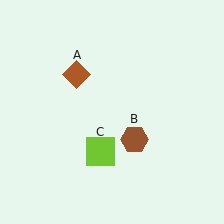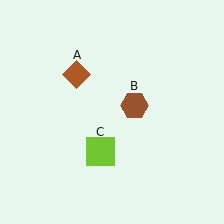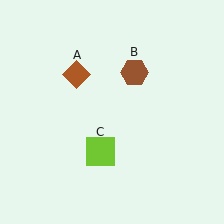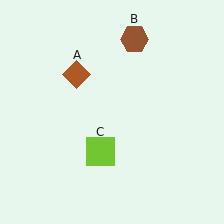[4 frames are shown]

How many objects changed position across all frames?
1 object changed position: brown hexagon (object B).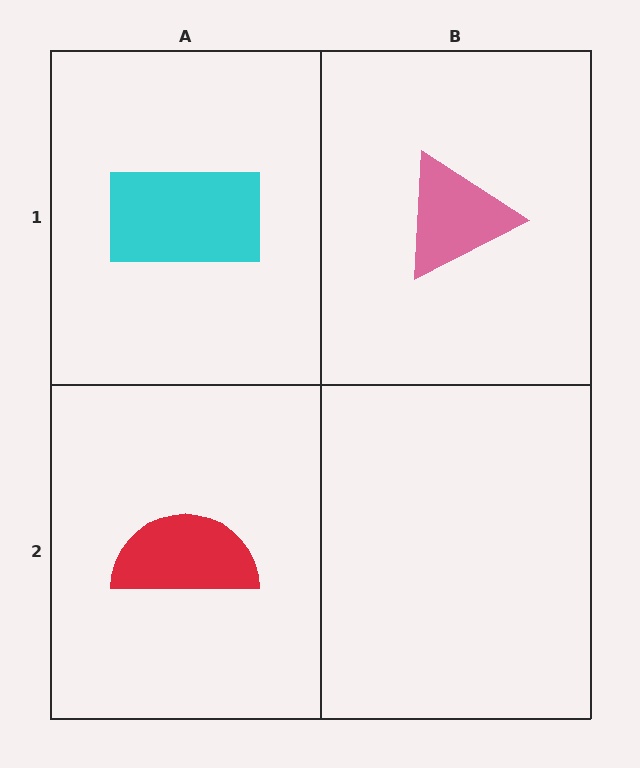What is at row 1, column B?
A pink triangle.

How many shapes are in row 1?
2 shapes.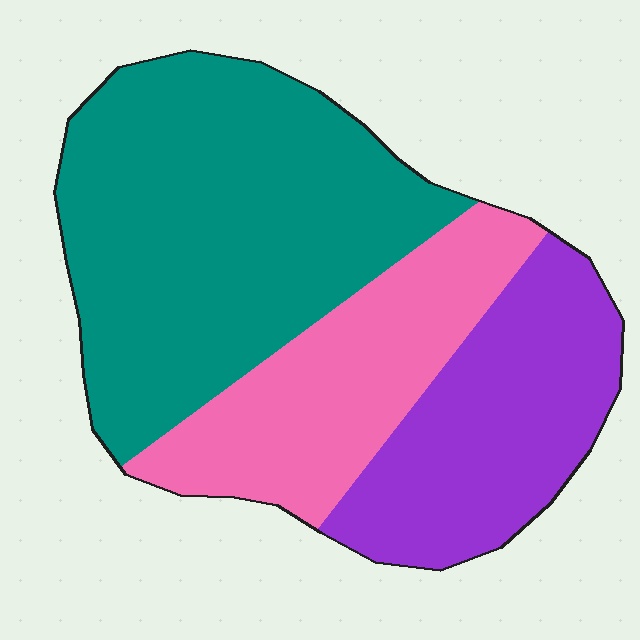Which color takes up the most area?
Teal, at roughly 50%.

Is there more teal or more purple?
Teal.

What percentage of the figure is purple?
Purple takes up between a quarter and a half of the figure.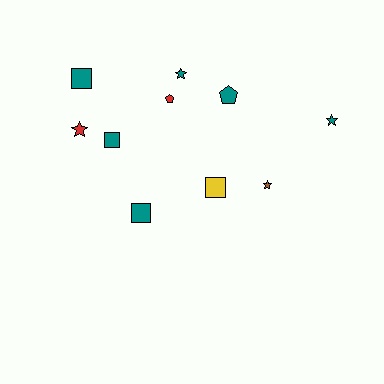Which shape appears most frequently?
Square, with 4 objects.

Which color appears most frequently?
Teal, with 6 objects.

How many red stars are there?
There is 1 red star.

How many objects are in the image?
There are 10 objects.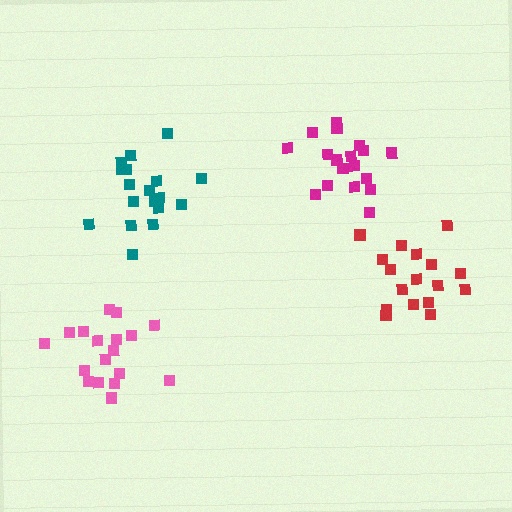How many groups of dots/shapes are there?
There are 4 groups.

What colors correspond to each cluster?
The clusters are colored: teal, magenta, red, pink.